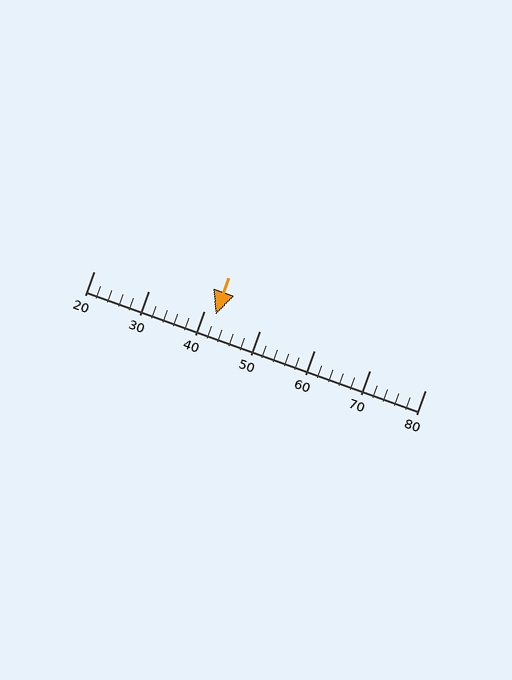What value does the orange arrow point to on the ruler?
The orange arrow points to approximately 42.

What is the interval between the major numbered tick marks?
The major tick marks are spaced 10 units apart.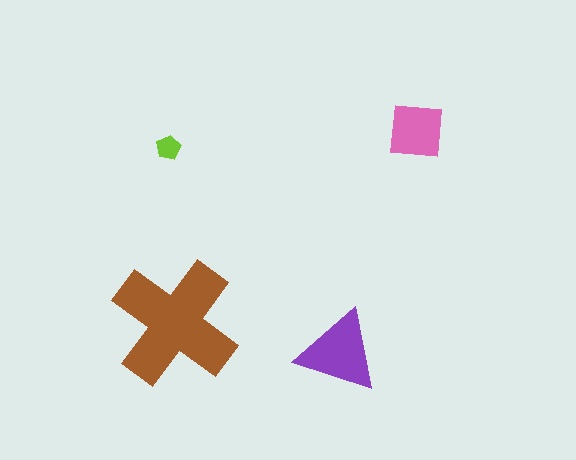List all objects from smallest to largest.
The lime pentagon, the pink square, the purple triangle, the brown cross.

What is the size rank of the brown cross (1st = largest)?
1st.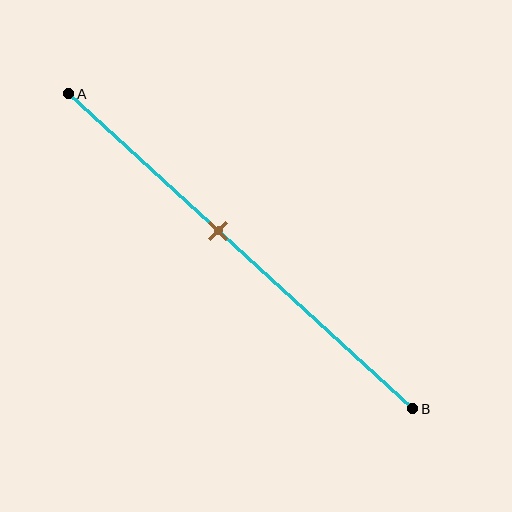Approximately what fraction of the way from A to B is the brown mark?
The brown mark is approximately 45% of the way from A to B.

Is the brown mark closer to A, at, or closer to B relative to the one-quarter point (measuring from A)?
The brown mark is closer to point B than the one-quarter point of segment AB.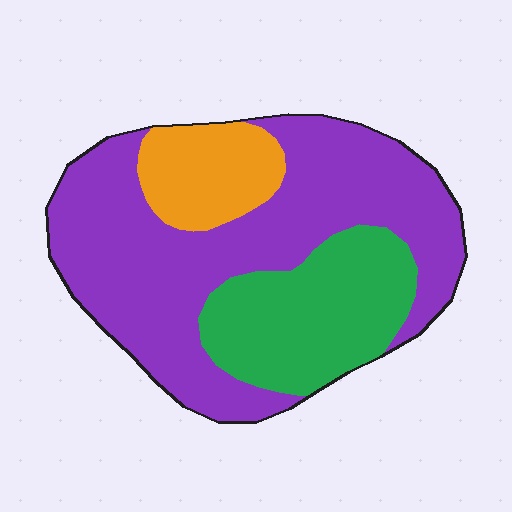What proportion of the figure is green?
Green takes up about one quarter (1/4) of the figure.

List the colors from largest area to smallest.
From largest to smallest: purple, green, orange.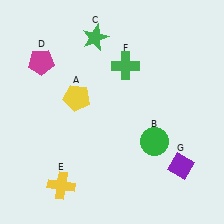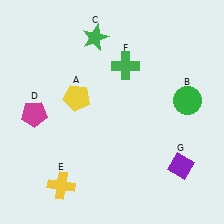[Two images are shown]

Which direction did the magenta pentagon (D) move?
The magenta pentagon (D) moved down.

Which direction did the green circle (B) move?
The green circle (B) moved up.